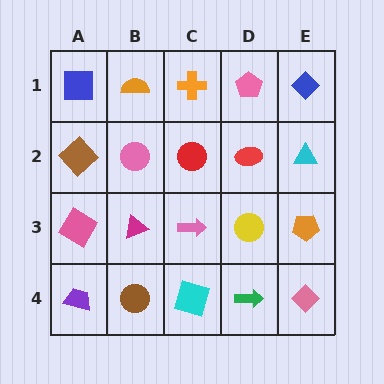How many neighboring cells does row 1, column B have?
3.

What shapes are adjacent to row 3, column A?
A brown diamond (row 2, column A), a purple trapezoid (row 4, column A), a magenta triangle (row 3, column B).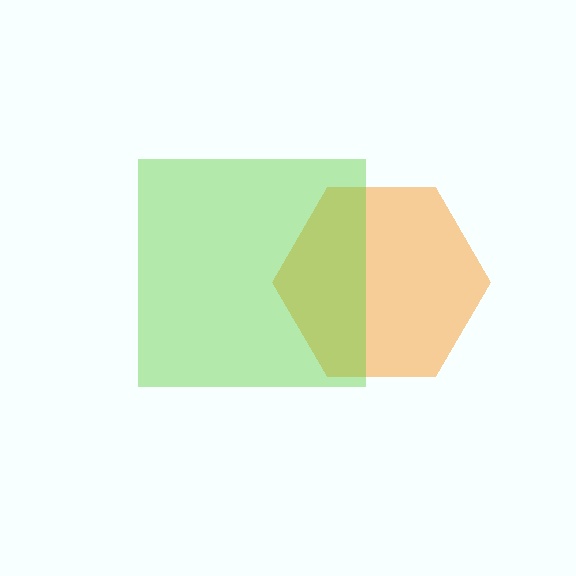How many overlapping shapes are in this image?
There are 2 overlapping shapes in the image.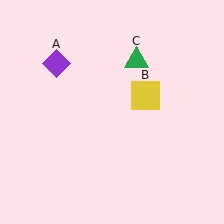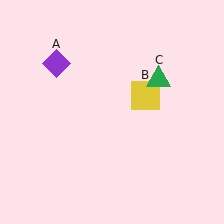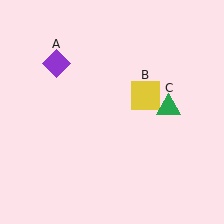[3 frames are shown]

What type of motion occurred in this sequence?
The green triangle (object C) rotated clockwise around the center of the scene.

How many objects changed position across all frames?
1 object changed position: green triangle (object C).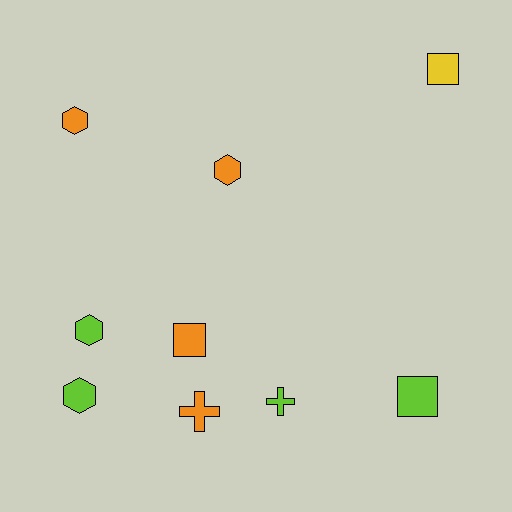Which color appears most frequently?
Orange, with 4 objects.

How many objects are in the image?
There are 9 objects.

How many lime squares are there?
There is 1 lime square.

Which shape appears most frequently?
Hexagon, with 4 objects.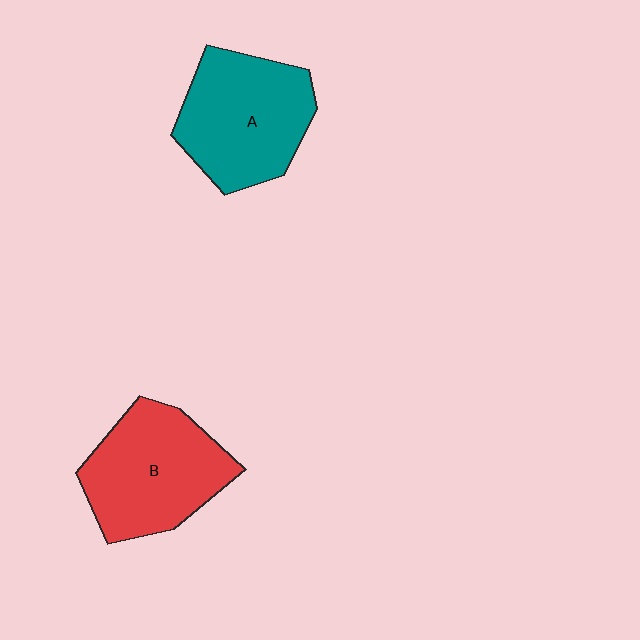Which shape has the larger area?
Shape B (red).